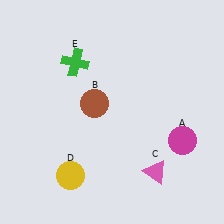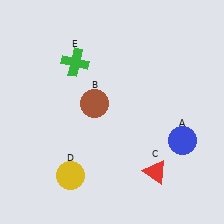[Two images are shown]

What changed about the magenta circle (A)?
In Image 1, A is magenta. In Image 2, it changed to blue.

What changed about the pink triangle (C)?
In Image 1, C is pink. In Image 2, it changed to red.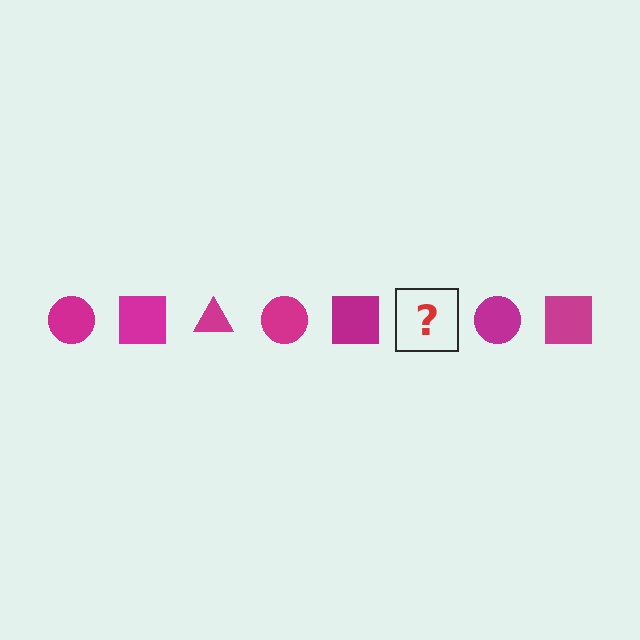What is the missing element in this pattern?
The missing element is a magenta triangle.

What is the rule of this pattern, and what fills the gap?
The rule is that the pattern cycles through circle, square, triangle shapes in magenta. The gap should be filled with a magenta triangle.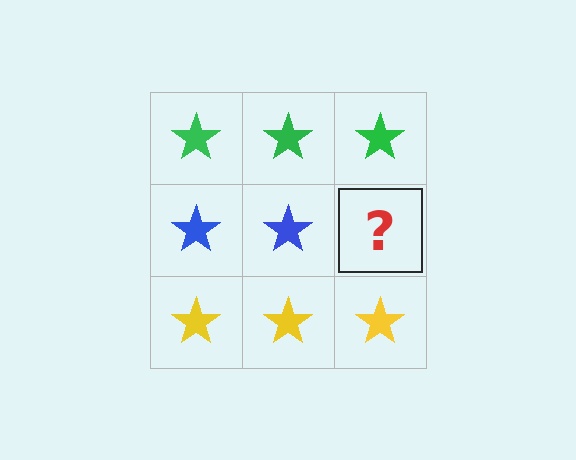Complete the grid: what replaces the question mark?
The question mark should be replaced with a blue star.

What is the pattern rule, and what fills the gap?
The rule is that each row has a consistent color. The gap should be filled with a blue star.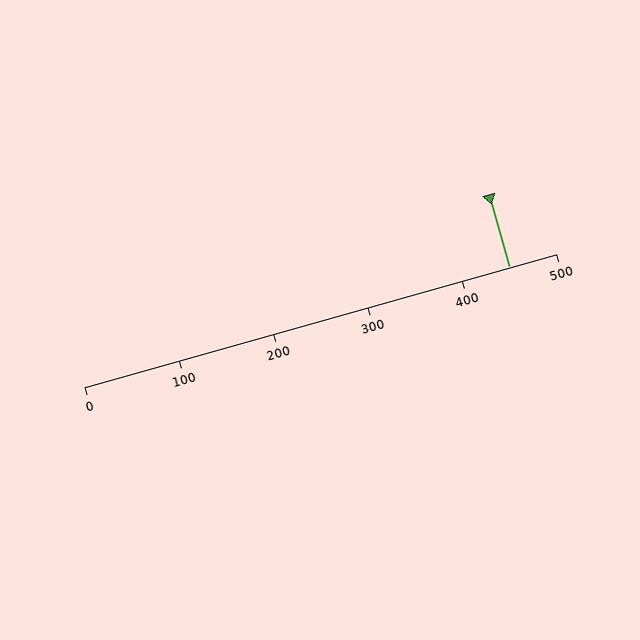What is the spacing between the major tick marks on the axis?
The major ticks are spaced 100 apart.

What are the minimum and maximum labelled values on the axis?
The axis runs from 0 to 500.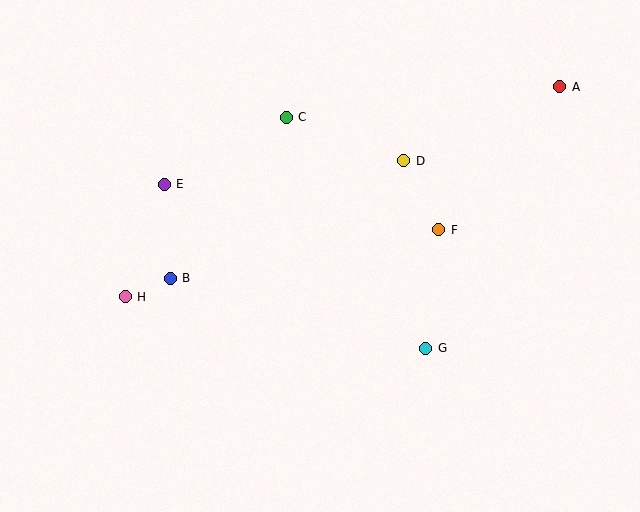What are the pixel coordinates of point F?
Point F is at (439, 230).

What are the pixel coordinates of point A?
Point A is at (560, 87).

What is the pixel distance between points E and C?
The distance between E and C is 139 pixels.